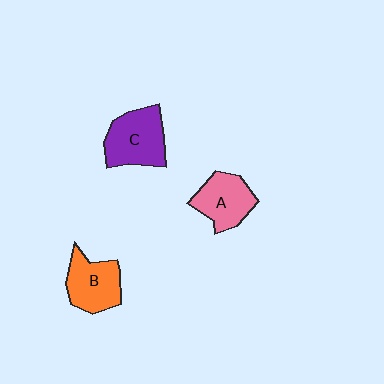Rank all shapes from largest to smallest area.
From largest to smallest: C (purple), B (orange), A (pink).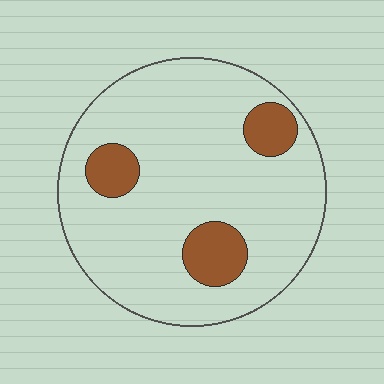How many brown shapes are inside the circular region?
3.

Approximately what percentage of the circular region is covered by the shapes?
Approximately 15%.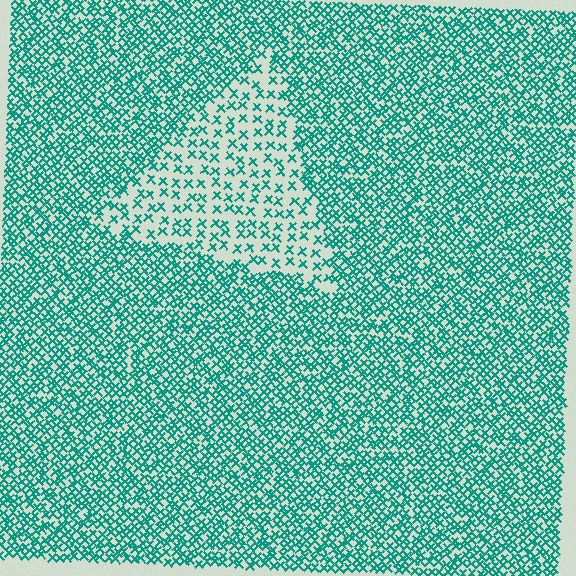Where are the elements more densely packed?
The elements are more densely packed outside the triangle boundary.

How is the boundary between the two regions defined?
The boundary is defined by a change in element density (approximately 2.4x ratio). All elements are the same color, size, and shape.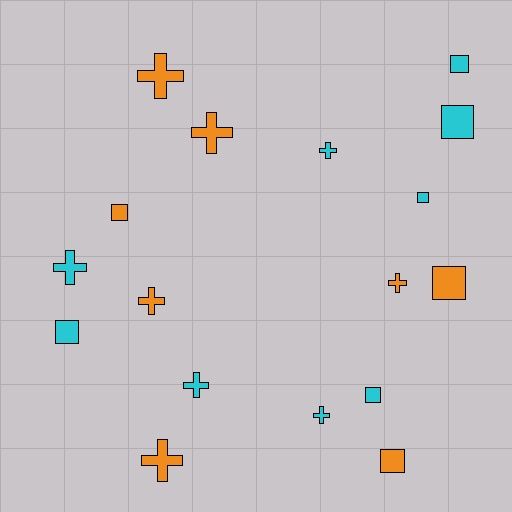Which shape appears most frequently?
Cross, with 9 objects.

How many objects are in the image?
There are 17 objects.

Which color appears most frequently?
Cyan, with 9 objects.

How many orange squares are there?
There are 3 orange squares.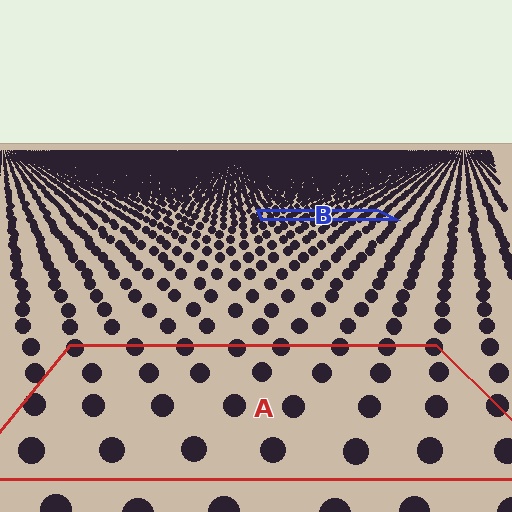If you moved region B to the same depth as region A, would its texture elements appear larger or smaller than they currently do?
They would appear larger. At a closer depth, the same texture elements are projected at a bigger on-screen size.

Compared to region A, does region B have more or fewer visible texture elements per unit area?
Region B has more texture elements per unit area — they are packed more densely because it is farther away.